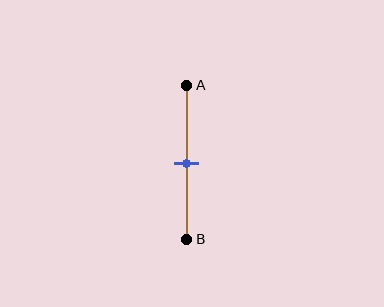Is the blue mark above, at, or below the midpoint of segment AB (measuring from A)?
The blue mark is approximately at the midpoint of segment AB.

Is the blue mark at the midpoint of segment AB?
Yes, the mark is approximately at the midpoint.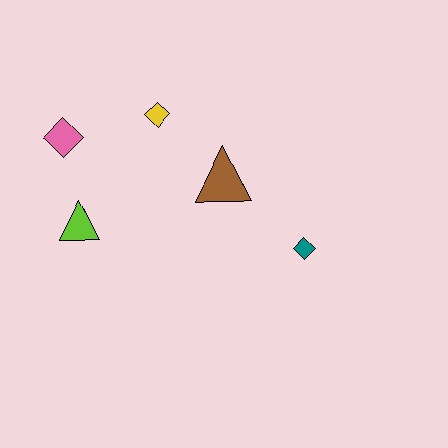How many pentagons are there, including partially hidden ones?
There are no pentagons.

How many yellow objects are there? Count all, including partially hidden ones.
There is 1 yellow object.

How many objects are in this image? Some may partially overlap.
There are 5 objects.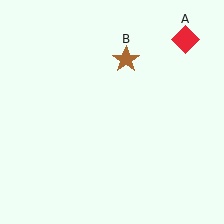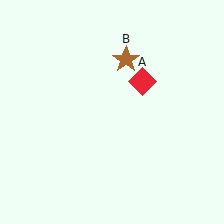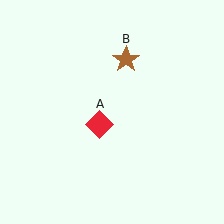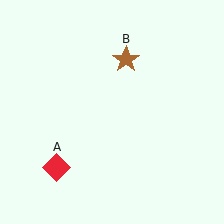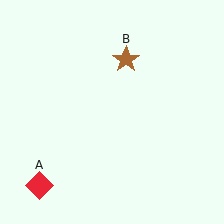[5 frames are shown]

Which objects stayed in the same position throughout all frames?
Brown star (object B) remained stationary.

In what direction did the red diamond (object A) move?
The red diamond (object A) moved down and to the left.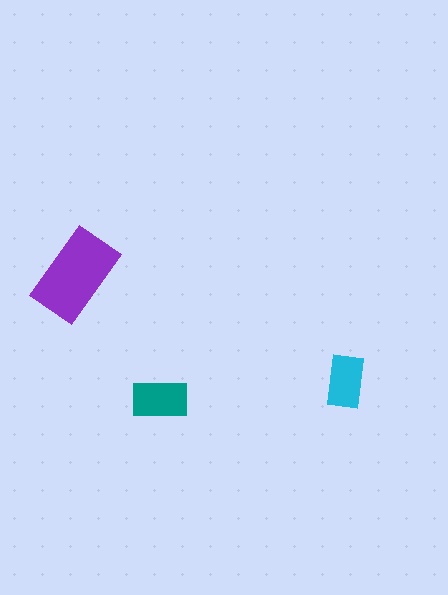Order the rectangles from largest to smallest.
the purple one, the teal one, the cyan one.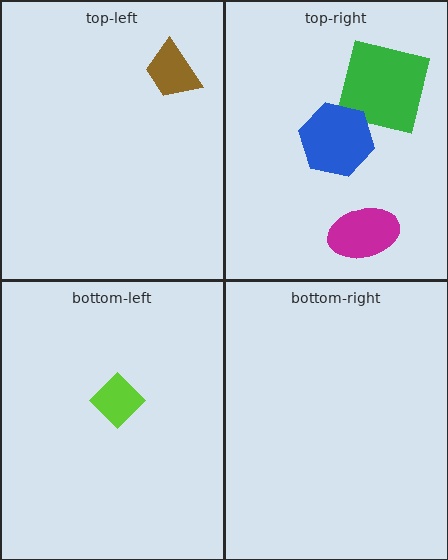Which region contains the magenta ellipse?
The top-right region.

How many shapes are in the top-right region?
3.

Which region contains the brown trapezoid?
The top-left region.